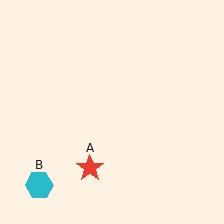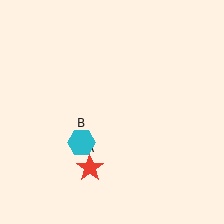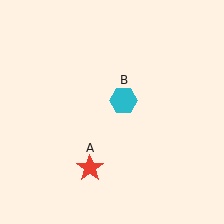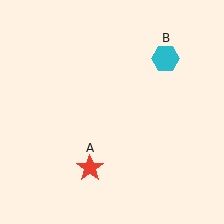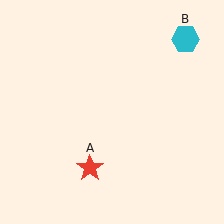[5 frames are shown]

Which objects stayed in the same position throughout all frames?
Red star (object A) remained stationary.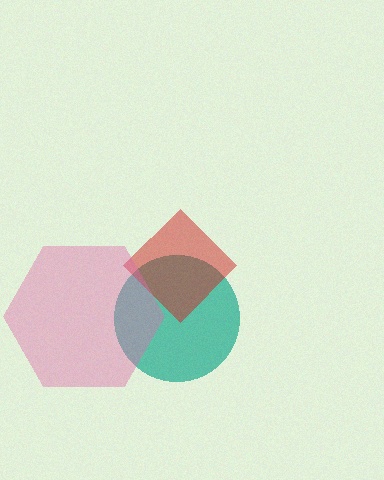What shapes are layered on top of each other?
The layered shapes are: a teal circle, a red diamond, a pink hexagon.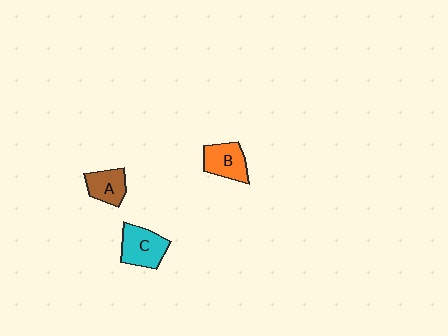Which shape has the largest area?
Shape C (cyan).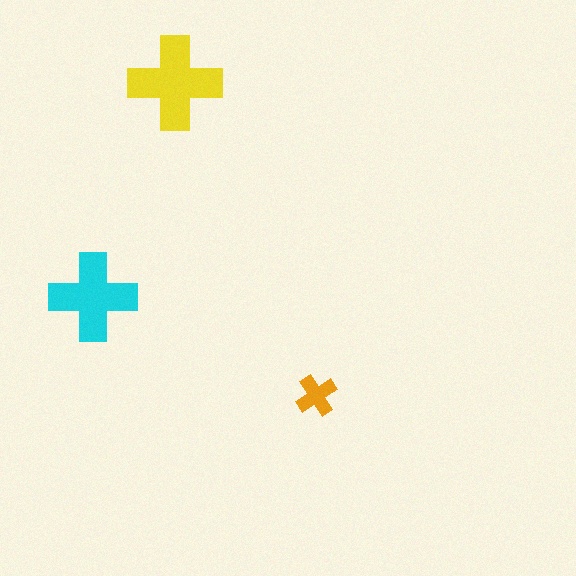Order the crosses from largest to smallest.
the yellow one, the cyan one, the orange one.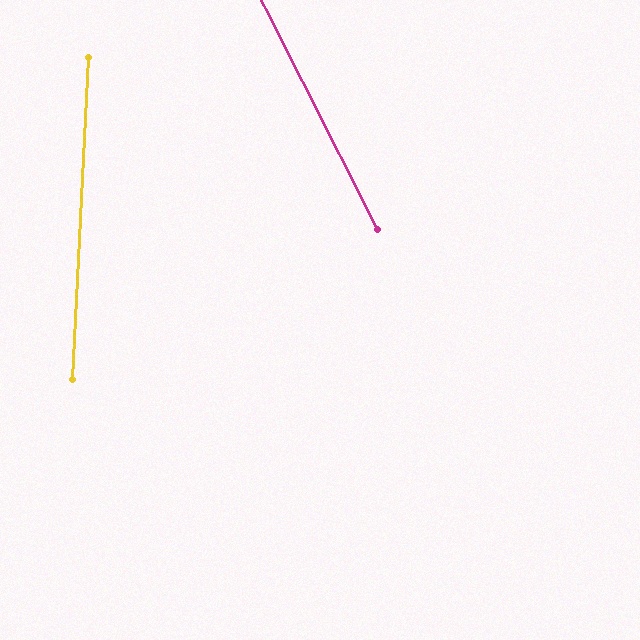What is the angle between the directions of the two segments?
Approximately 30 degrees.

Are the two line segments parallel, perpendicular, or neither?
Neither parallel nor perpendicular — they differ by about 30°.